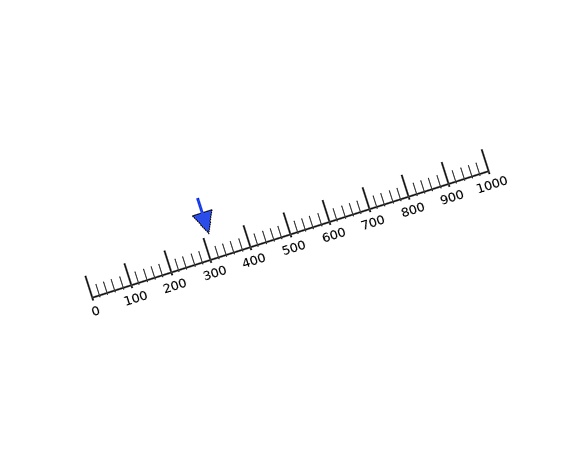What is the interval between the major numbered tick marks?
The major tick marks are spaced 100 units apart.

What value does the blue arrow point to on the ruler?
The blue arrow points to approximately 317.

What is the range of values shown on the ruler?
The ruler shows values from 0 to 1000.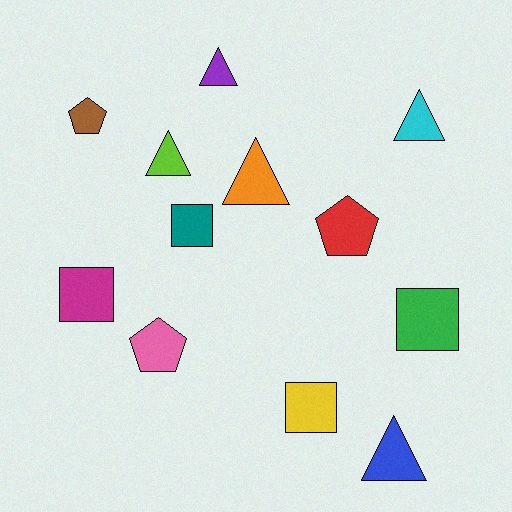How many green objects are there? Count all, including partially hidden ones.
There is 1 green object.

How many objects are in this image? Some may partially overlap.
There are 12 objects.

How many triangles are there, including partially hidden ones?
There are 5 triangles.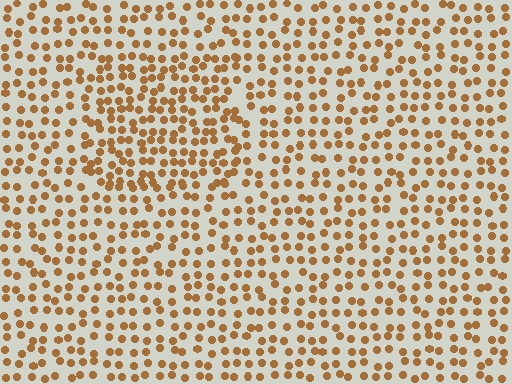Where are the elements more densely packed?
The elements are more densely packed inside the rectangle boundary.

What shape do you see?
I see a rectangle.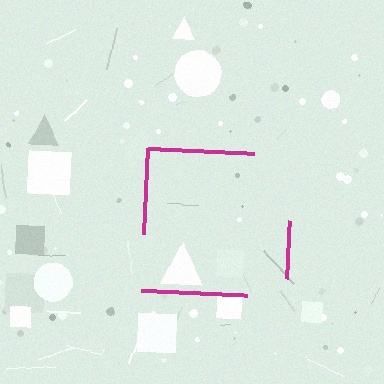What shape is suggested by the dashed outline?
The dashed outline suggests a square.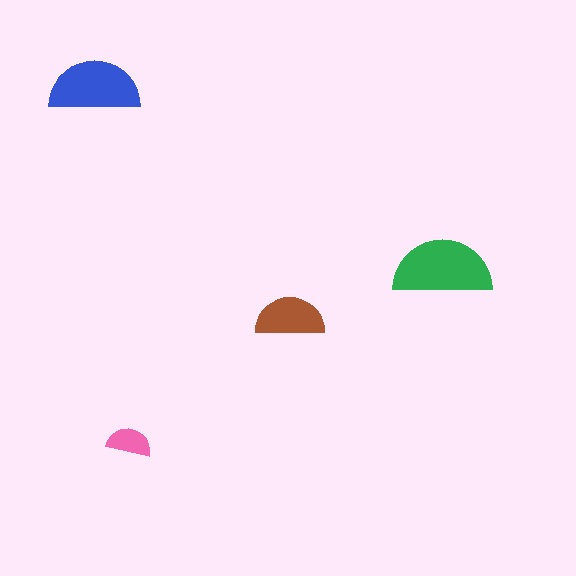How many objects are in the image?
There are 4 objects in the image.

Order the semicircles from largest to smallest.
the green one, the blue one, the brown one, the pink one.